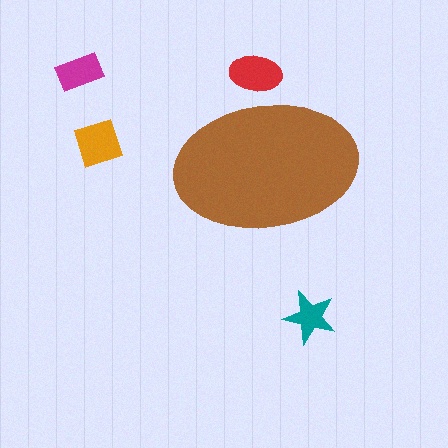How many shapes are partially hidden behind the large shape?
1 shape is partially hidden.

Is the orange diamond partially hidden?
No, the orange diamond is fully visible.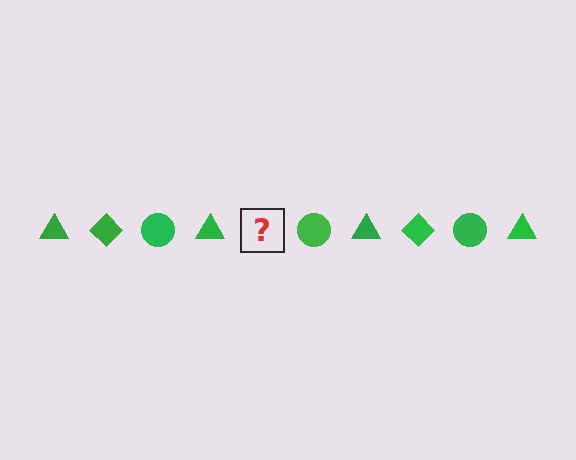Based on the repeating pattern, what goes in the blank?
The blank should be a green diamond.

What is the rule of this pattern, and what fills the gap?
The rule is that the pattern cycles through triangle, diamond, circle shapes in green. The gap should be filled with a green diamond.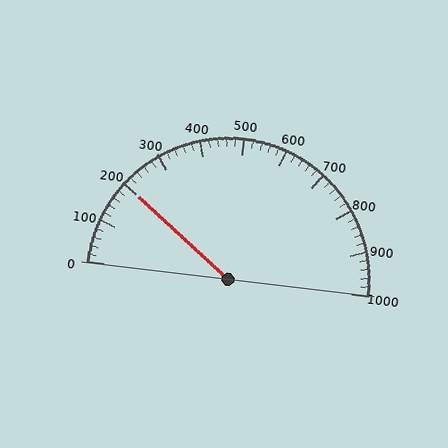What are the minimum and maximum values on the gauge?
The gauge ranges from 0 to 1000.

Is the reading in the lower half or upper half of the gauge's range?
The reading is in the lower half of the range (0 to 1000).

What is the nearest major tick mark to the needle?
The nearest major tick mark is 200.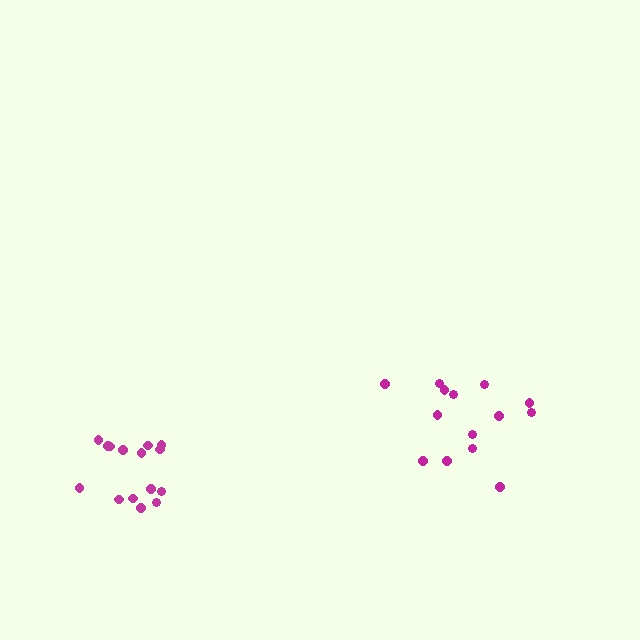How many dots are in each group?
Group 1: 14 dots, Group 2: 15 dots (29 total).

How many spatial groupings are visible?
There are 2 spatial groupings.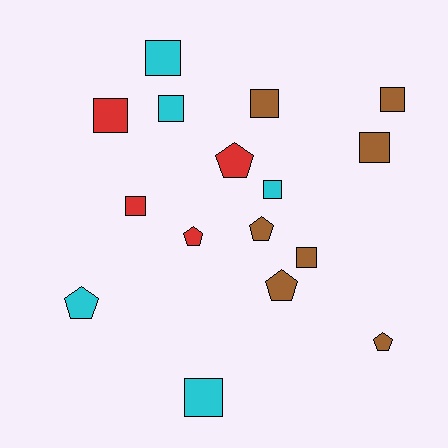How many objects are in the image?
There are 16 objects.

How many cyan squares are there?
There are 4 cyan squares.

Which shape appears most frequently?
Square, with 10 objects.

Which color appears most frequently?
Brown, with 7 objects.